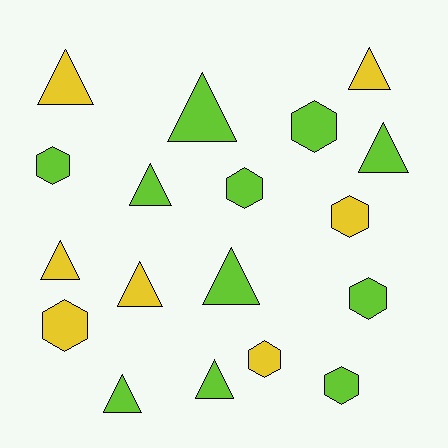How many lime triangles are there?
There are 6 lime triangles.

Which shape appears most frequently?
Triangle, with 10 objects.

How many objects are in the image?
There are 18 objects.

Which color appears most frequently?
Lime, with 11 objects.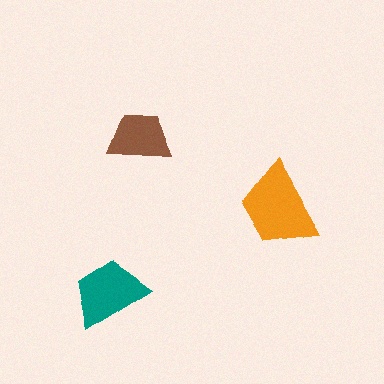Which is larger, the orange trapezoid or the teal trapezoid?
The orange one.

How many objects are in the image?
There are 3 objects in the image.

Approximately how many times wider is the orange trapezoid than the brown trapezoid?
About 1.5 times wider.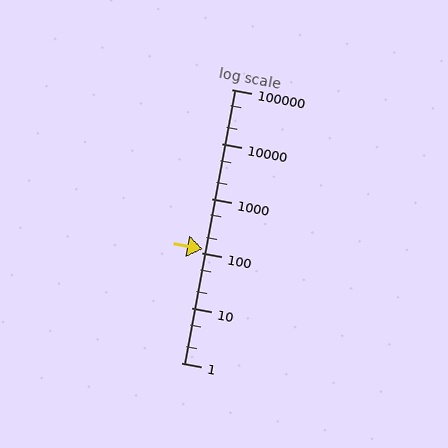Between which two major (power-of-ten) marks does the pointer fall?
The pointer is between 100 and 1000.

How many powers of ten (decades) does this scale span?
The scale spans 5 decades, from 1 to 100000.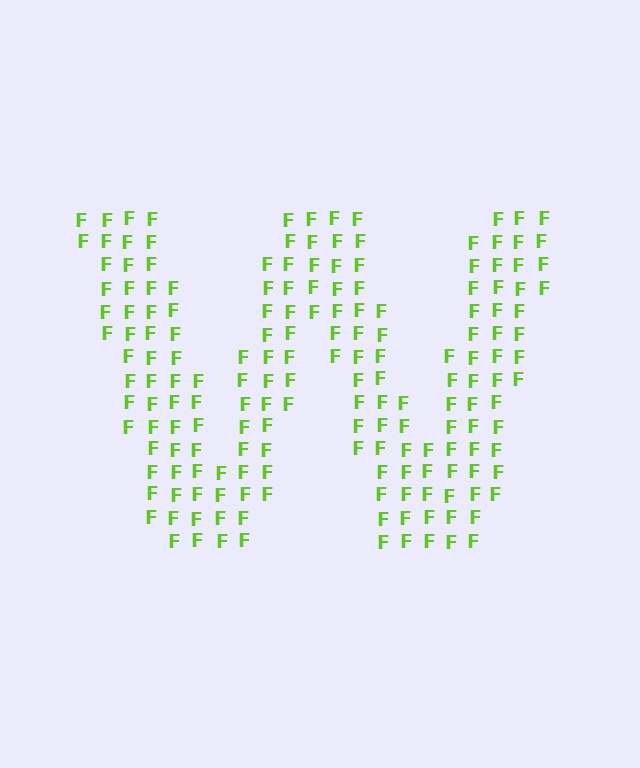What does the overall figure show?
The overall figure shows the letter W.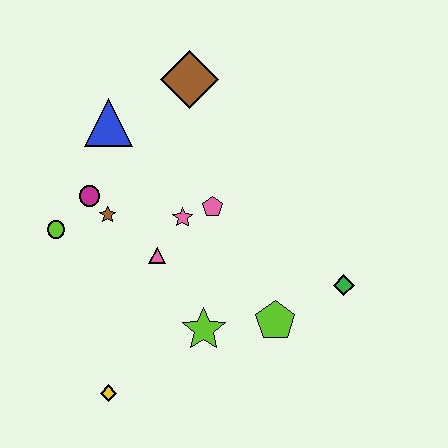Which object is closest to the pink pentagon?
The pink star is closest to the pink pentagon.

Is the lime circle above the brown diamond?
No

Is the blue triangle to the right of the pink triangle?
No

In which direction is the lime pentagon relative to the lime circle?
The lime pentagon is to the right of the lime circle.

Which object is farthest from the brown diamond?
The yellow diamond is farthest from the brown diamond.